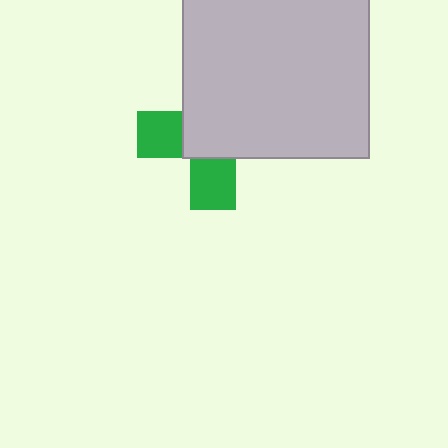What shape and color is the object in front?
The object in front is a light gray rectangle.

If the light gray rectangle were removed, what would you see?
You would see the complete green cross.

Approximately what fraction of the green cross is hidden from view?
Roughly 64% of the green cross is hidden behind the light gray rectangle.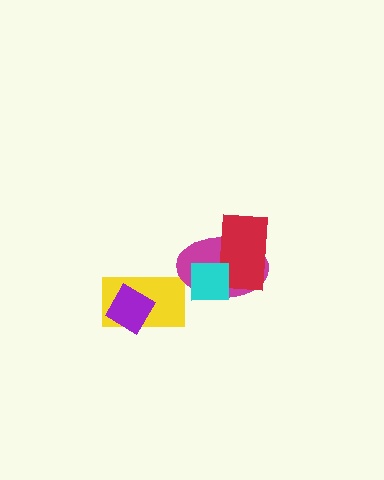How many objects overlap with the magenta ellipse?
2 objects overlap with the magenta ellipse.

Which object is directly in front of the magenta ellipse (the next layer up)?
The red rectangle is directly in front of the magenta ellipse.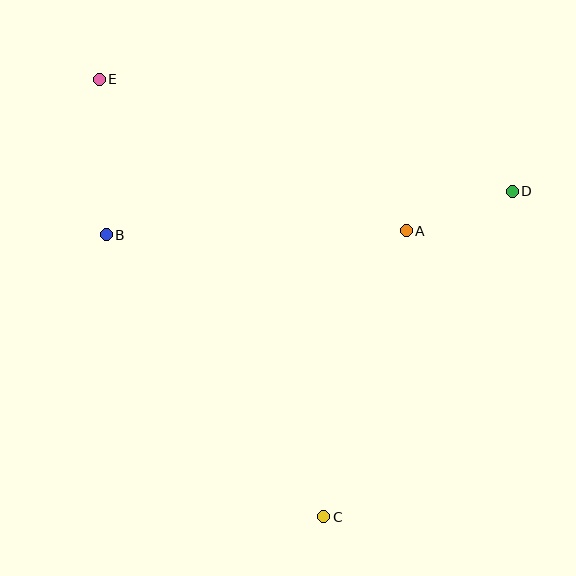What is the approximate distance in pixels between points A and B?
The distance between A and B is approximately 300 pixels.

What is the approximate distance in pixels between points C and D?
The distance between C and D is approximately 376 pixels.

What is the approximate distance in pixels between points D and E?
The distance between D and E is approximately 428 pixels.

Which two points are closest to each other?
Points A and D are closest to each other.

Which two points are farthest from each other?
Points C and E are farthest from each other.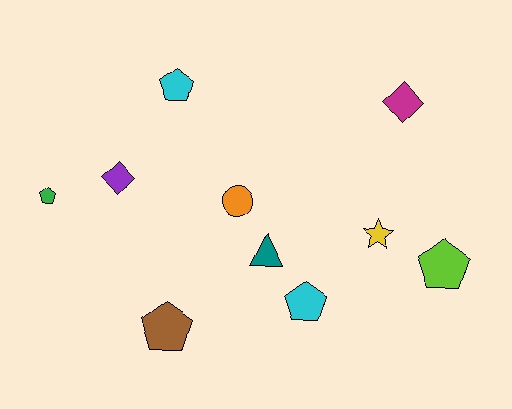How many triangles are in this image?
There is 1 triangle.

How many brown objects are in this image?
There is 1 brown object.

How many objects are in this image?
There are 10 objects.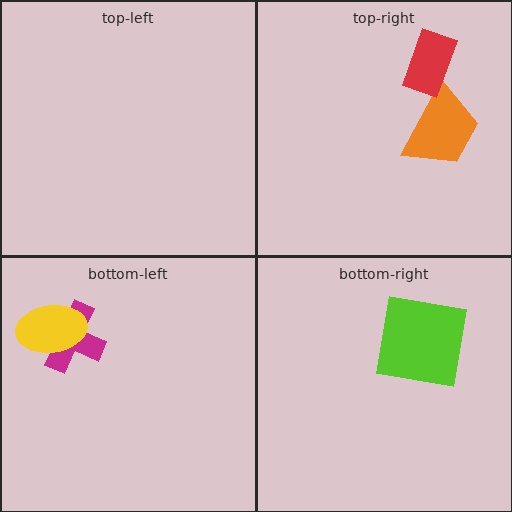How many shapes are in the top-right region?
2.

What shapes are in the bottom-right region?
The lime square.